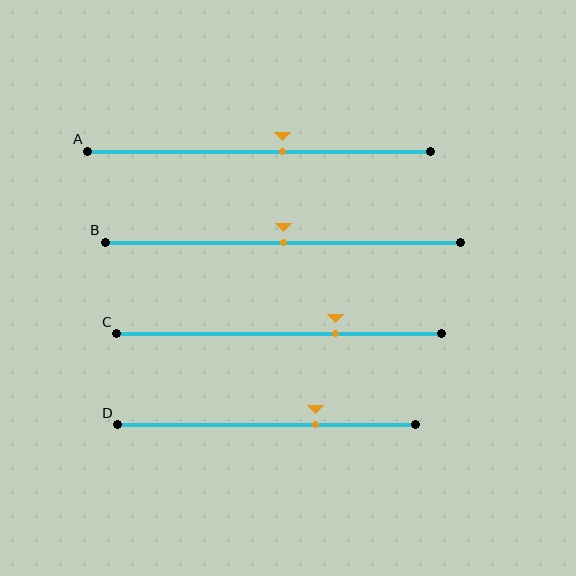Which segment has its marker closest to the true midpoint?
Segment B has its marker closest to the true midpoint.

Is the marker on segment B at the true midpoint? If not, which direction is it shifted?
Yes, the marker on segment B is at the true midpoint.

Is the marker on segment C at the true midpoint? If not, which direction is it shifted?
No, the marker on segment C is shifted to the right by about 17% of the segment length.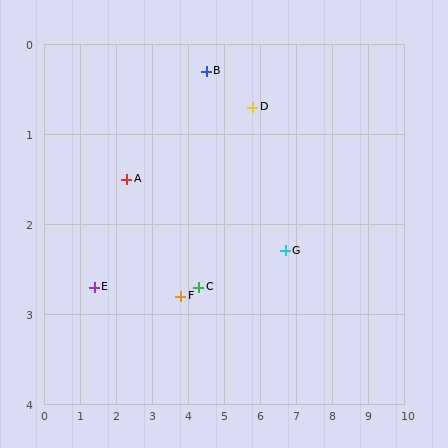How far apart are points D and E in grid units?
Points D and E are about 4.8 grid units apart.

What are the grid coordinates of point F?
Point F is at approximately (3.8, 2.8).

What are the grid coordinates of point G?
Point G is at approximately (6.7, 2.3).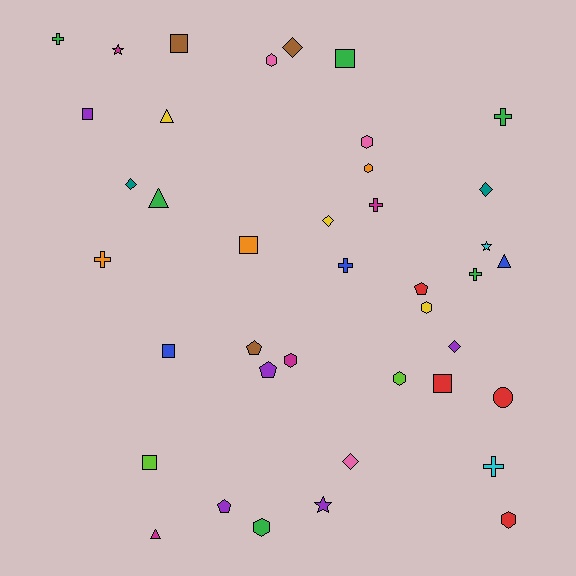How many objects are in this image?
There are 40 objects.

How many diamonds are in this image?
There are 6 diamonds.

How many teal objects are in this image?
There are 2 teal objects.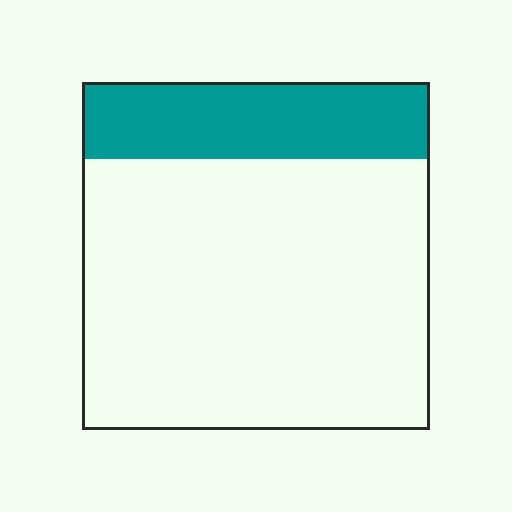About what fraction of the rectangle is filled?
About one fifth (1/5).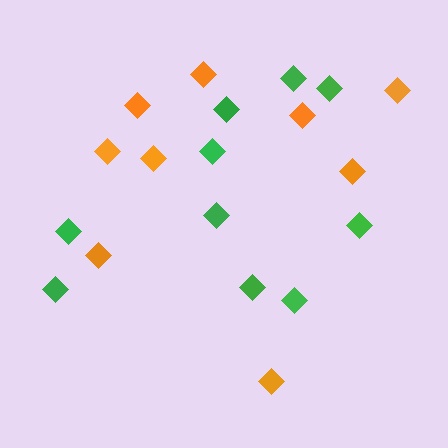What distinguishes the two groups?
There are 2 groups: one group of green diamonds (10) and one group of orange diamonds (9).